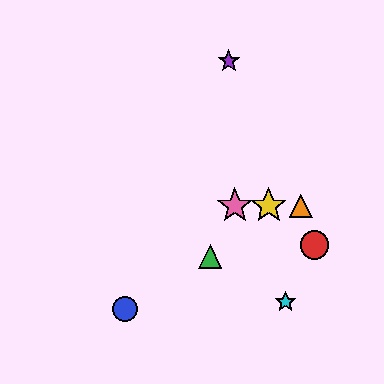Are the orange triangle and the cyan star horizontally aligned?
No, the orange triangle is at y≈206 and the cyan star is at y≈302.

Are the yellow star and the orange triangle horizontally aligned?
Yes, both are at y≈206.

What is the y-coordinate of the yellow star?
The yellow star is at y≈206.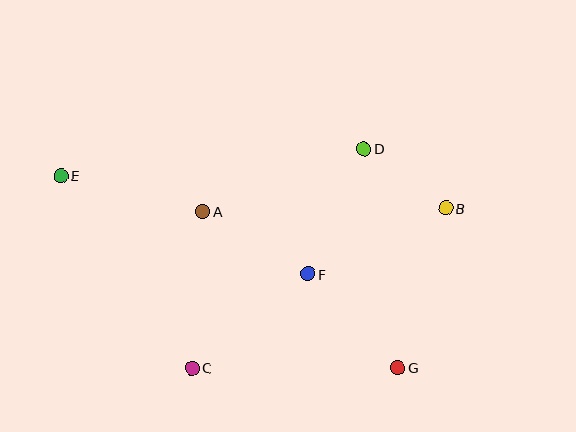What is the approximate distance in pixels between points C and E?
The distance between C and E is approximately 233 pixels.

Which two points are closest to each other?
Points B and D are closest to each other.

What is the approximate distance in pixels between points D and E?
The distance between D and E is approximately 305 pixels.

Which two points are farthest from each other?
Points E and G are farthest from each other.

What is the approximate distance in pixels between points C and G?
The distance between C and G is approximately 206 pixels.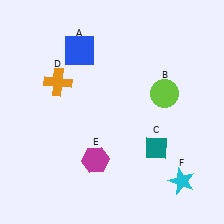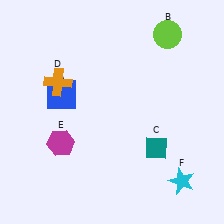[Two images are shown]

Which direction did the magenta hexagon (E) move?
The magenta hexagon (E) moved left.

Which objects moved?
The objects that moved are: the blue square (A), the lime circle (B), the magenta hexagon (E).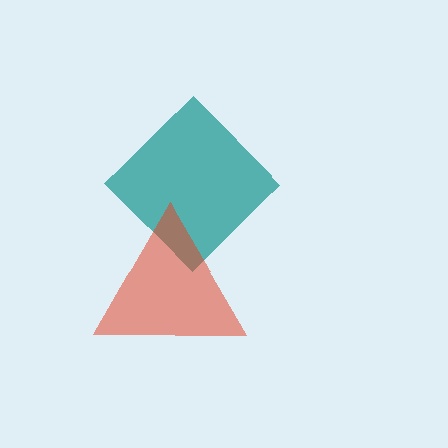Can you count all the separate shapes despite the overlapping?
Yes, there are 2 separate shapes.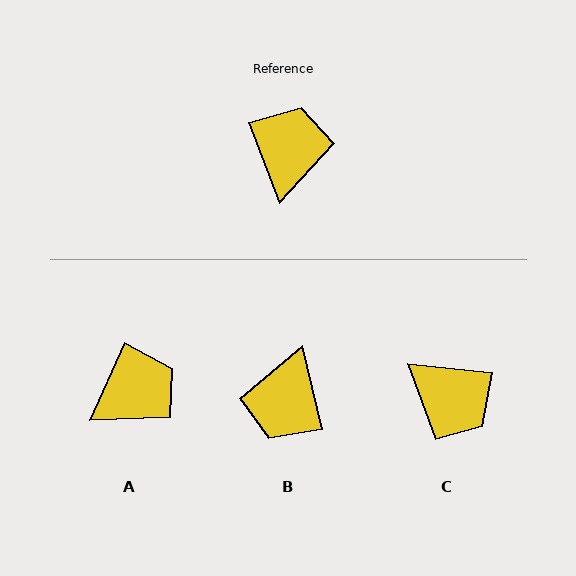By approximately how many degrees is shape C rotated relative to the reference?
Approximately 117 degrees clockwise.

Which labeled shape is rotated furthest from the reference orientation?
B, about 173 degrees away.